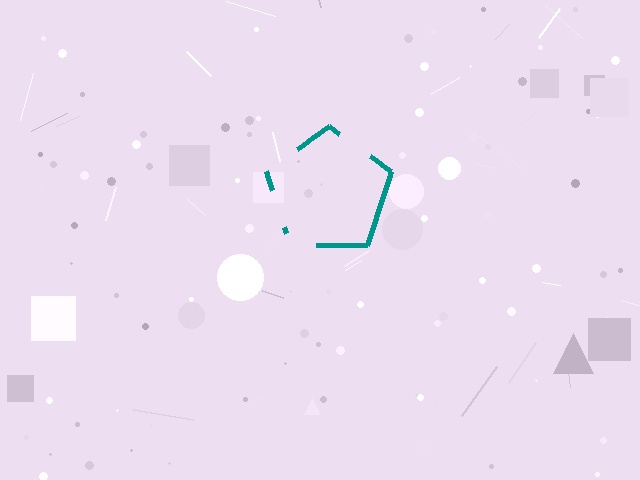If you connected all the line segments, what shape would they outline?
They would outline a pentagon.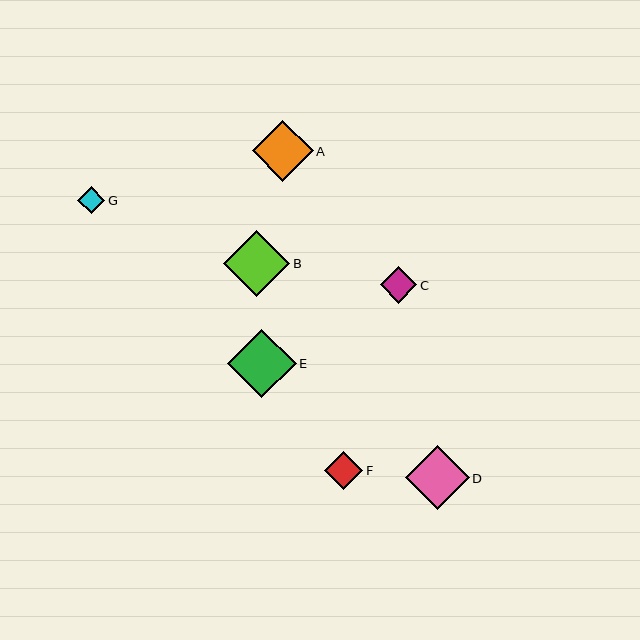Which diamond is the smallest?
Diamond G is the smallest with a size of approximately 27 pixels.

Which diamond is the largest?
Diamond E is the largest with a size of approximately 68 pixels.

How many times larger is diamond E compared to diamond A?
Diamond E is approximately 1.1 times the size of diamond A.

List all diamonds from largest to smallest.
From largest to smallest: E, B, D, A, F, C, G.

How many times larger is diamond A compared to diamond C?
Diamond A is approximately 1.7 times the size of diamond C.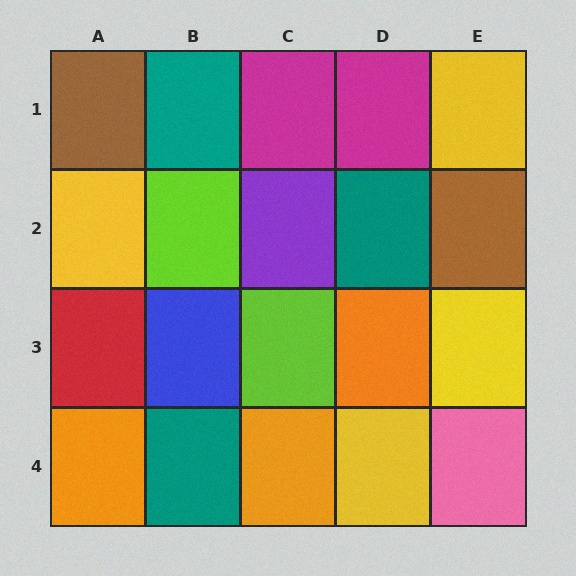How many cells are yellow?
4 cells are yellow.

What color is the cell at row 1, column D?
Magenta.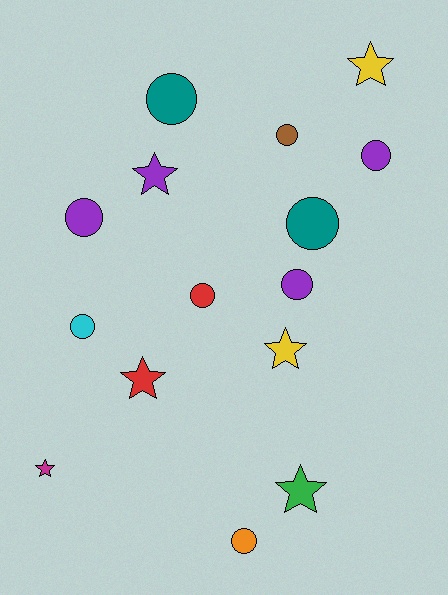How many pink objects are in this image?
There are no pink objects.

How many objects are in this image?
There are 15 objects.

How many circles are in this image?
There are 9 circles.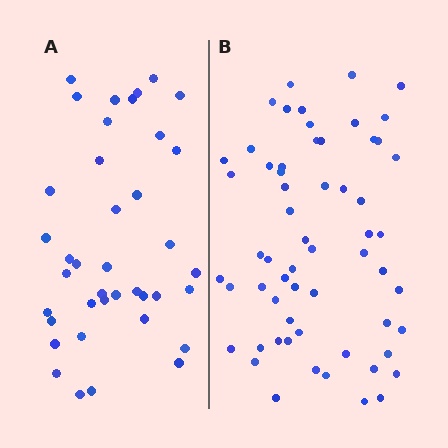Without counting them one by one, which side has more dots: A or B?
Region B (the right region) has more dots.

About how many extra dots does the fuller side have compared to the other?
Region B has approximately 20 more dots than region A.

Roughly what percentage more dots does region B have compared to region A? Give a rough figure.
About 55% more.